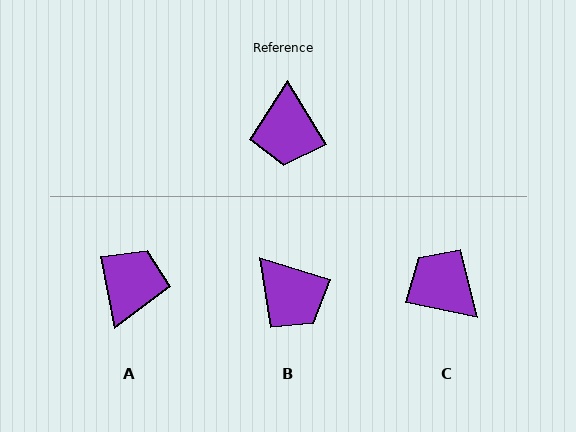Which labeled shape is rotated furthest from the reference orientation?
A, about 160 degrees away.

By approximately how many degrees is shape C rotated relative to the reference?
Approximately 133 degrees clockwise.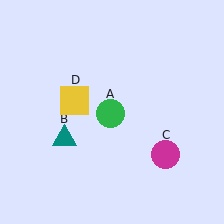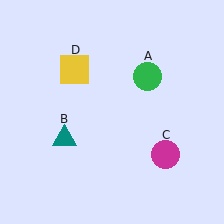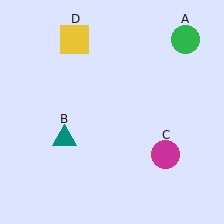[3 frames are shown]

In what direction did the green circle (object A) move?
The green circle (object A) moved up and to the right.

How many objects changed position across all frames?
2 objects changed position: green circle (object A), yellow square (object D).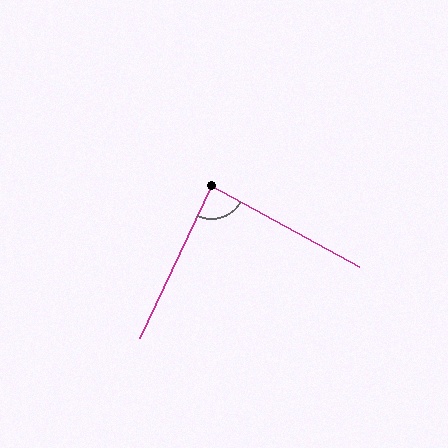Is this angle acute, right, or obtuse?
It is approximately a right angle.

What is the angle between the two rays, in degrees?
Approximately 87 degrees.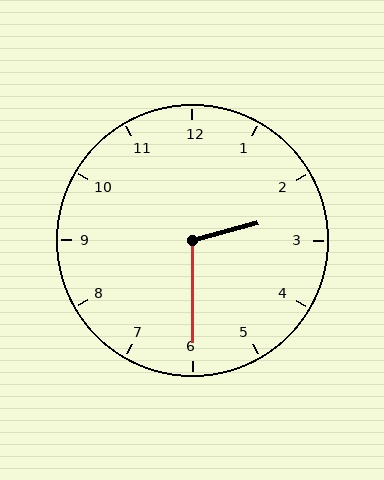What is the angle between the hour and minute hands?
Approximately 105 degrees.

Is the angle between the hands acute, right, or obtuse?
It is obtuse.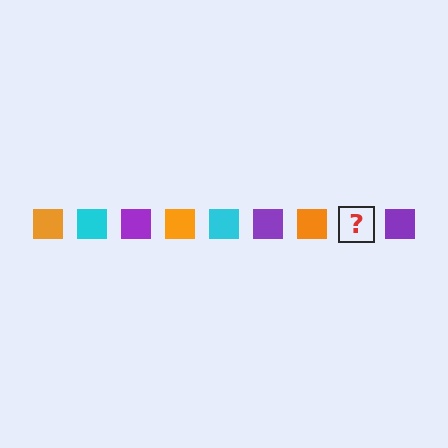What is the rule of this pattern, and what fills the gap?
The rule is that the pattern cycles through orange, cyan, purple squares. The gap should be filled with a cyan square.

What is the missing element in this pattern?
The missing element is a cyan square.